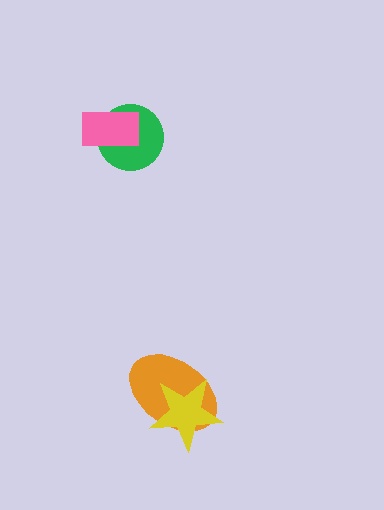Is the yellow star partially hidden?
No, no other shape covers it.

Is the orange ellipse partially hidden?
Yes, it is partially covered by another shape.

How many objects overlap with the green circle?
1 object overlaps with the green circle.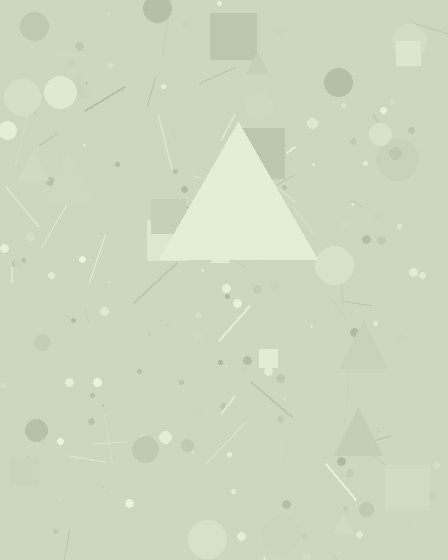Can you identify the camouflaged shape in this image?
The camouflaged shape is a triangle.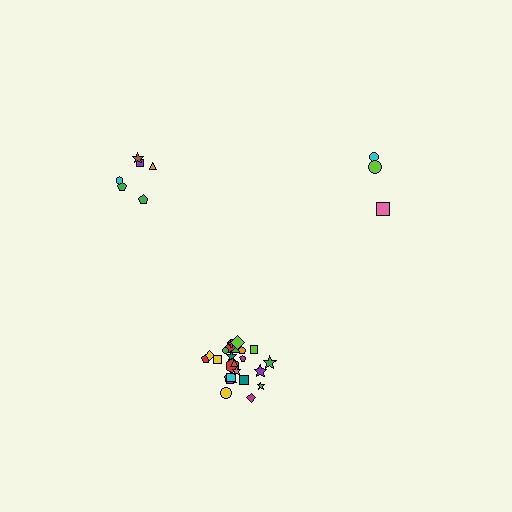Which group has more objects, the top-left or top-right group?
The top-left group.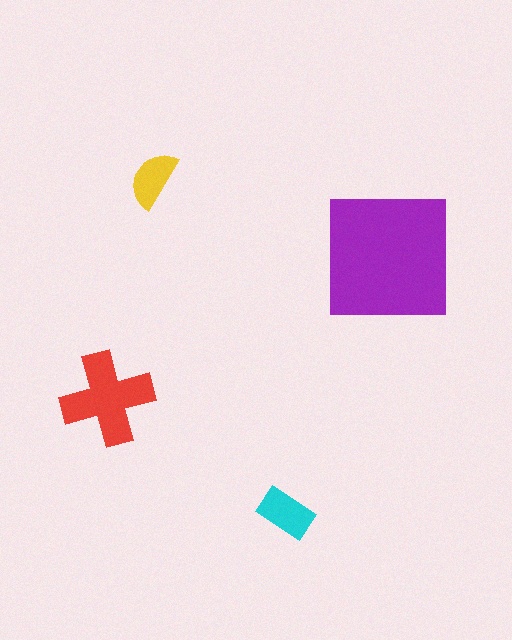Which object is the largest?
The purple square.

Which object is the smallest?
The yellow semicircle.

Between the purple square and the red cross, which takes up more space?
The purple square.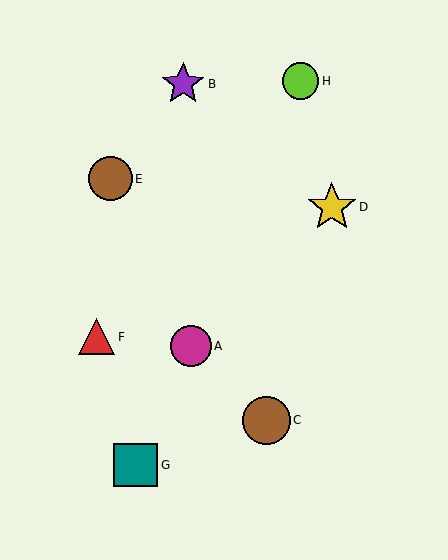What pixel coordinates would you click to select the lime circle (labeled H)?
Click at (300, 81) to select the lime circle H.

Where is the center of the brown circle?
The center of the brown circle is at (110, 179).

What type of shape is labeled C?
Shape C is a brown circle.